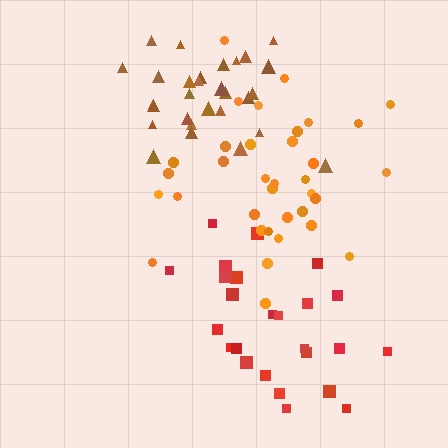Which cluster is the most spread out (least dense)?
Red.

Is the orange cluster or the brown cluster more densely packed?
Brown.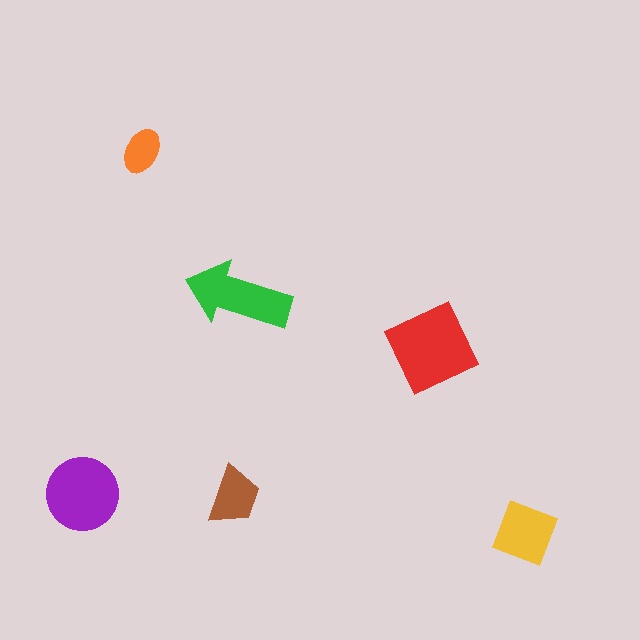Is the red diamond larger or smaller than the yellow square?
Larger.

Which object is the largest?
The red diamond.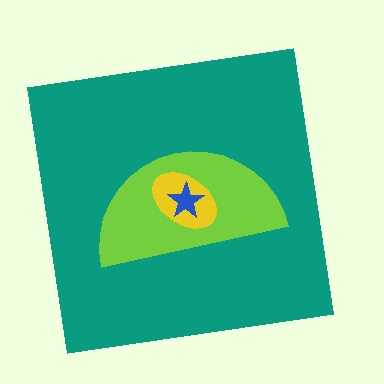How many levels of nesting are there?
4.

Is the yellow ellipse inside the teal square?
Yes.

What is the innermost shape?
The blue star.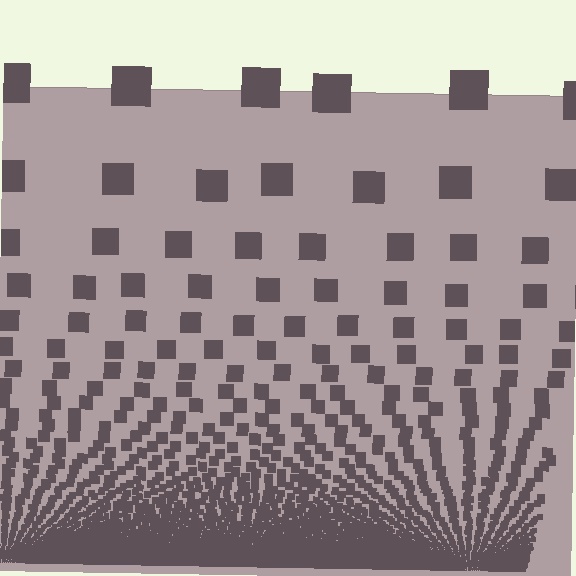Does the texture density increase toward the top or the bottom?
Density increases toward the bottom.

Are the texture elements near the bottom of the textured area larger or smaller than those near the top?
Smaller. The gradient is inverted — elements near the bottom are smaller and denser.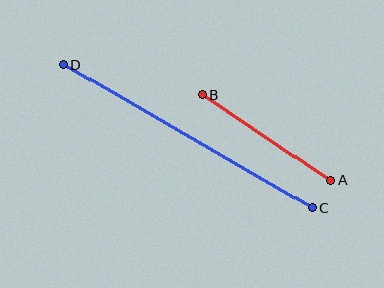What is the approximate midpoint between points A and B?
The midpoint is at approximately (266, 138) pixels.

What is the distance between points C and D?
The distance is approximately 288 pixels.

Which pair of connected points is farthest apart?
Points C and D are farthest apart.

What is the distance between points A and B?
The distance is approximately 155 pixels.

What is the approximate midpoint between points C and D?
The midpoint is at approximately (188, 136) pixels.